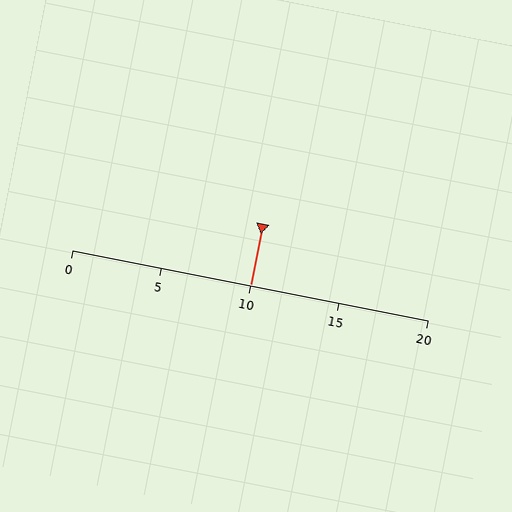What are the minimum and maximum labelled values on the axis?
The axis runs from 0 to 20.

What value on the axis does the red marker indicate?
The marker indicates approximately 10.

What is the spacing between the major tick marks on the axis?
The major ticks are spaced 5 apart.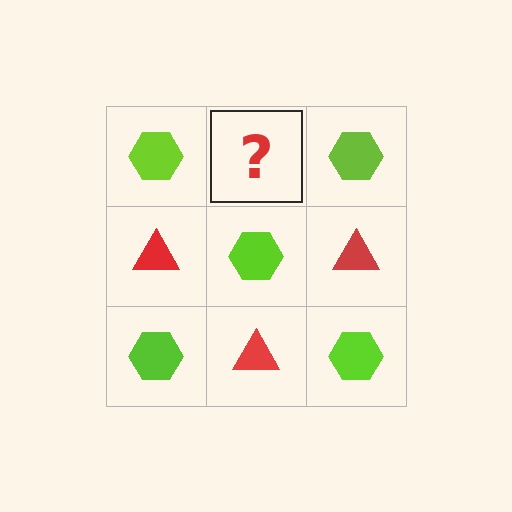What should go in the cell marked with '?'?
The missing cell should contain a red triangle.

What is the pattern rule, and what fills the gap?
The rule is that it alternates lime hexagon and red triangle in a checkerboard pattern. The gap should be filled with a red triangle.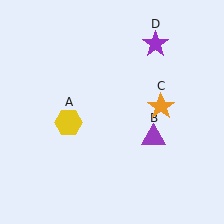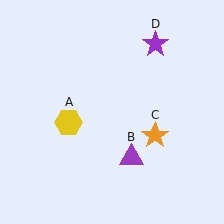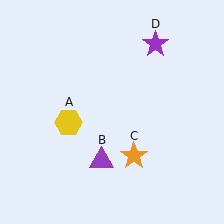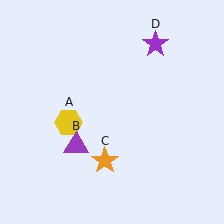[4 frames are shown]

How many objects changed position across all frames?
2 objects changed position: purple triangle (object B), orange star (object C).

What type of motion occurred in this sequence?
The purple triangle (object B), orange star (object C) rotated clockwise around the center of the scene.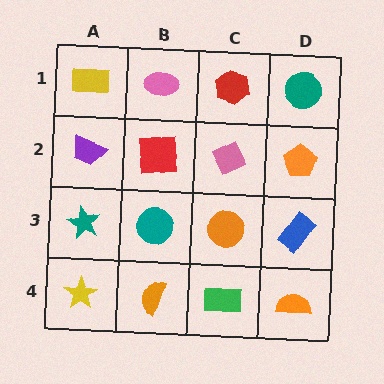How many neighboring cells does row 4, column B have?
3.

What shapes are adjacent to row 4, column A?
A teal star (row 3, column A), an orange semicircle (row 4, column B).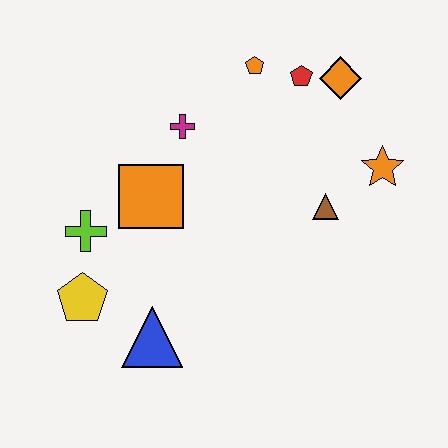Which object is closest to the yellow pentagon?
The lime cross is closest to the yellow pentagon.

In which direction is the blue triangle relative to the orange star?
The blue triangle is to the left of the orange star.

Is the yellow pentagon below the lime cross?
Yes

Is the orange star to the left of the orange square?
No